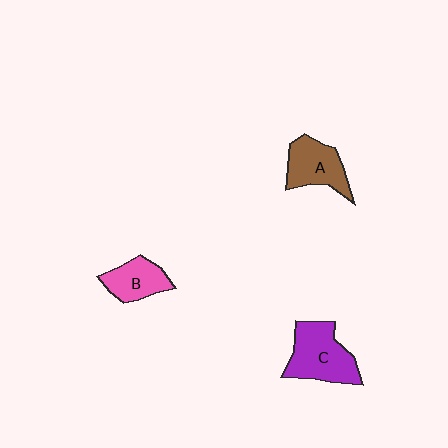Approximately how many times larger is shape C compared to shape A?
Approximately 1.3 times.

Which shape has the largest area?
Shape C (purple).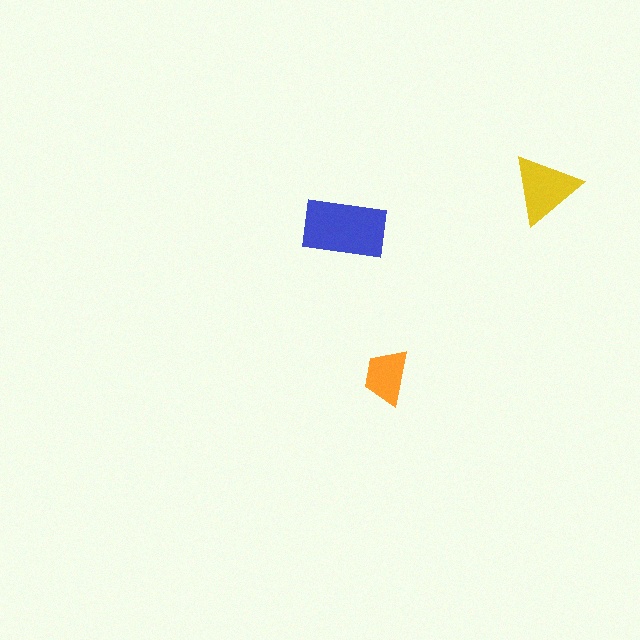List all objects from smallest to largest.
The orange trapezoid, the yellow triangle, the blue rectangle.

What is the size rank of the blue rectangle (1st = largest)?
1st.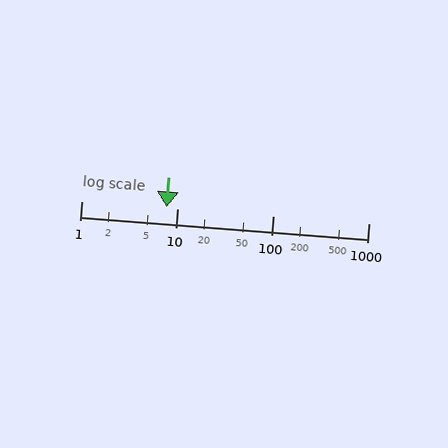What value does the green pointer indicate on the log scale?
The pointer indicates approximately 7.8.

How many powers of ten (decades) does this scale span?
The scale spans 3 decades, from 1 to 1000.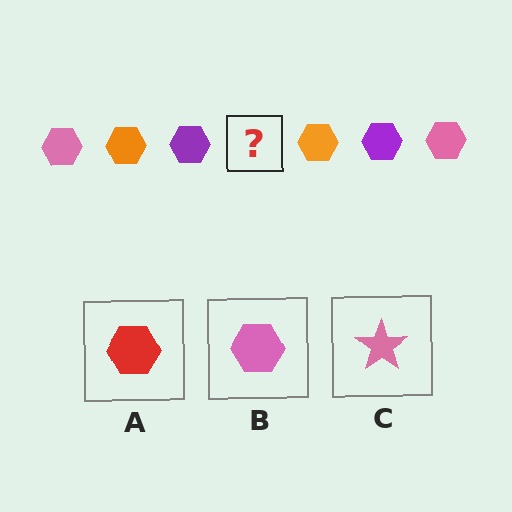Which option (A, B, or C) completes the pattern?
B.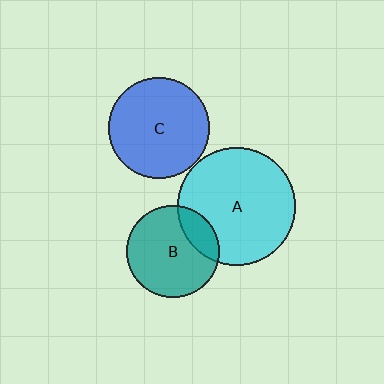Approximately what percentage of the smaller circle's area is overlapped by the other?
Approximately 20%.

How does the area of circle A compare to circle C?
Approximately 1.4 times.